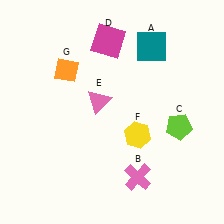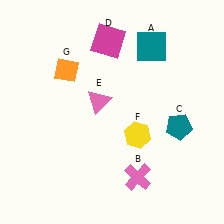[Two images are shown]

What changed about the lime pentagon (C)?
In Image 1, C is lime. In Image 2, it changed to teal.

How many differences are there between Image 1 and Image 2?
There is 1 difference between the two images.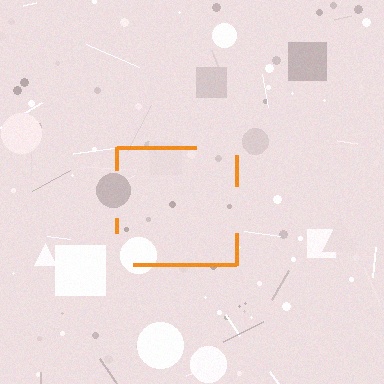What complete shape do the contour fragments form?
The contour fragments form a square.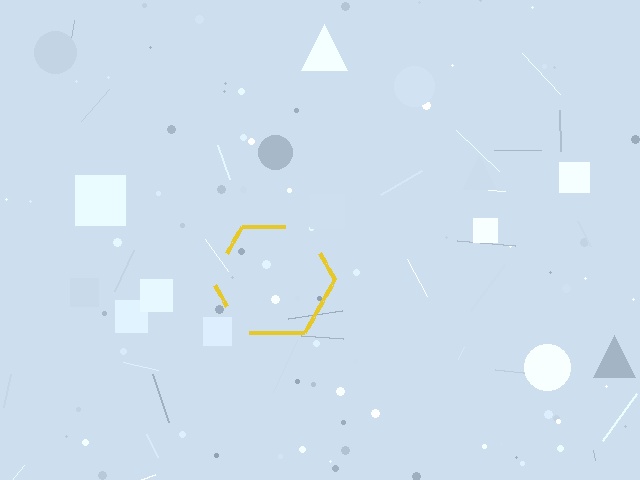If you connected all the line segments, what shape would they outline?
They would outline a hexagon.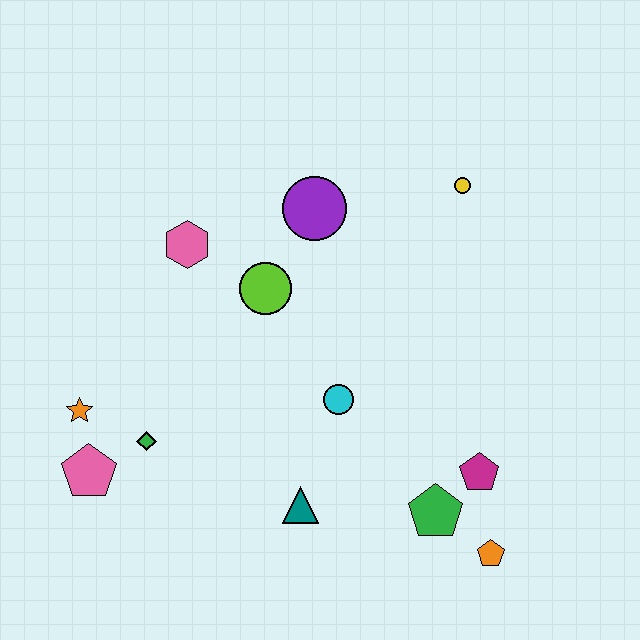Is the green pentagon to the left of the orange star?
No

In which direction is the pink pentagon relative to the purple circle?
The pink pentagon is below the purple circle.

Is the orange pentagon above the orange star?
No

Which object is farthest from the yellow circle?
The pink pentagon is farthest from the yellow circle.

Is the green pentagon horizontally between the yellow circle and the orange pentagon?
No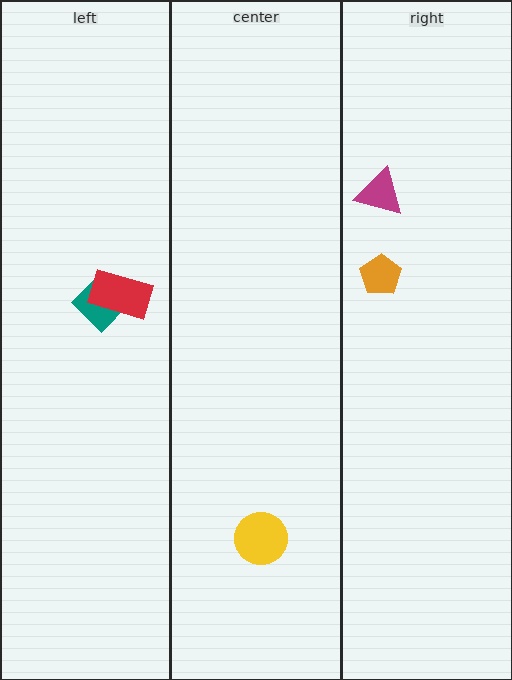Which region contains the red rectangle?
The left region.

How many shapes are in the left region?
2.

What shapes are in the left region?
The teal diamond, the red rectangle.